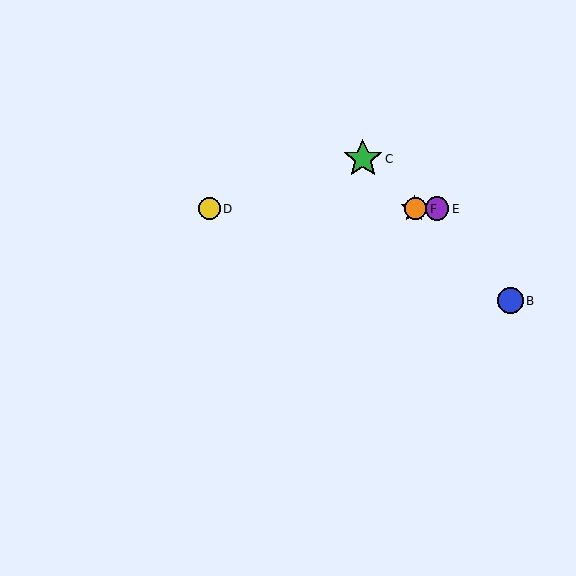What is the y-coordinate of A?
Object A is at y≈209.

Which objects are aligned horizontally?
Objects A, D, E, F are aligned horizontally.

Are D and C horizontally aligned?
No, D is at y≈209 and C is at y≈159.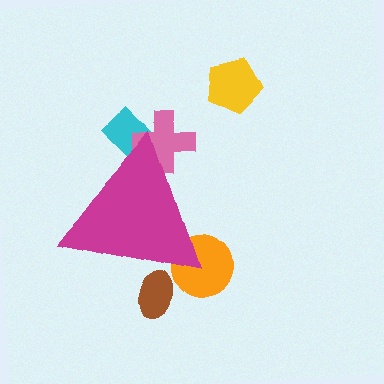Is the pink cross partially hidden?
Yes, the pink cross is partially hidden behind the magenta triangle.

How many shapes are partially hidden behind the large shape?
4 shapes are partially hidden.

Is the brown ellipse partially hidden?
Yes, the brown ellipse is partially hidden behind the magenta triangle.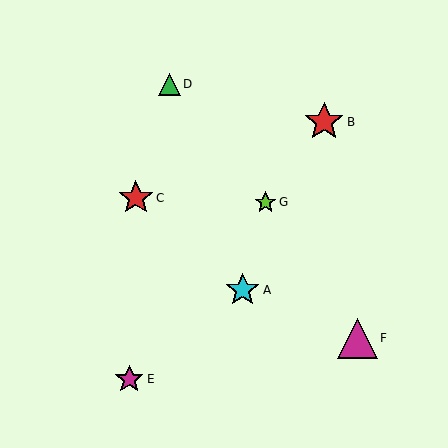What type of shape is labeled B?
Shape B is a red star.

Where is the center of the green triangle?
The center of the green triangle is at (169, 84).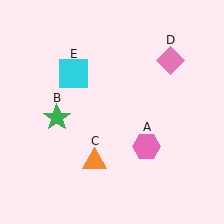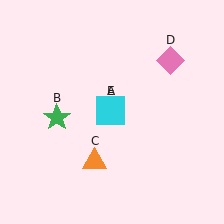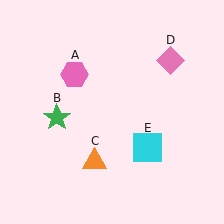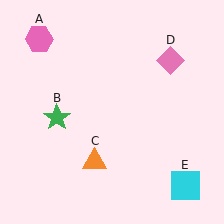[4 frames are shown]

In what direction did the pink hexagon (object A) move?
The pink hexagon (object A) moved up and to the left.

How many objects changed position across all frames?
2 objects changed position: pink hexagon (object A), cyan square (object E).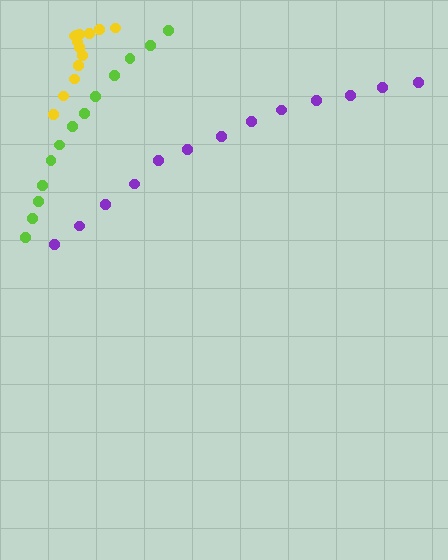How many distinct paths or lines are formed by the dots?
There are 3 distinct paths.